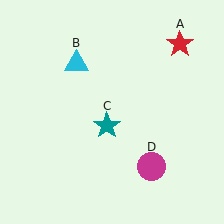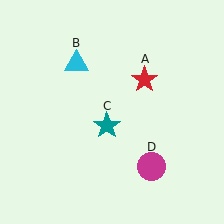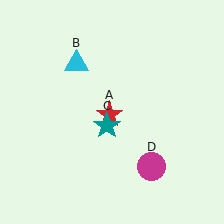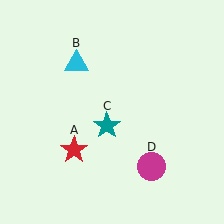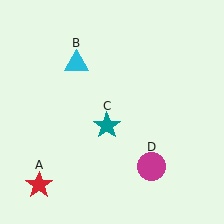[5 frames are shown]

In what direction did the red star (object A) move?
The red star (object A) moved down and to the left.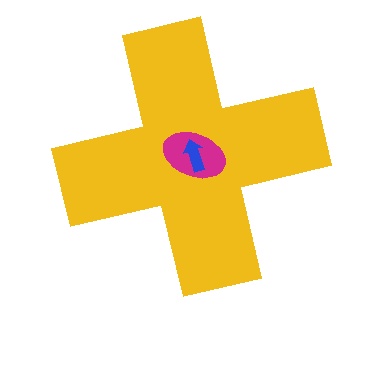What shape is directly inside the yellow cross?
The magenta ellipse.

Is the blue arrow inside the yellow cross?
Yes.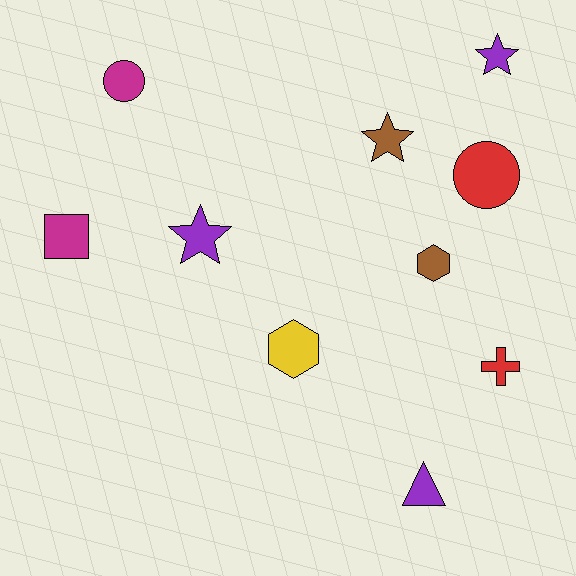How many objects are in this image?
There are 10 objects.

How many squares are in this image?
There is 1 square.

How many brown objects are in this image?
There are 2 brown objects.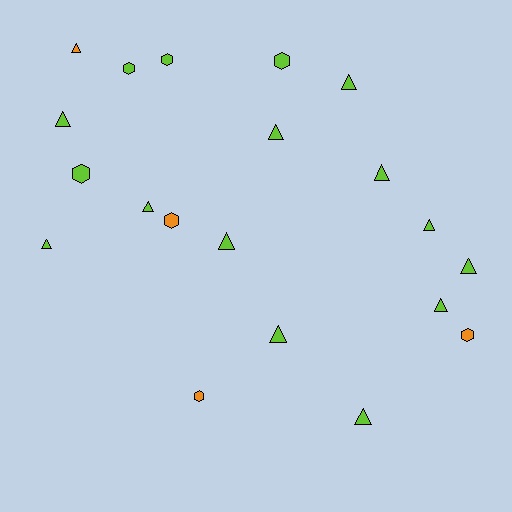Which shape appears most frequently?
Triangle, with 13 objects.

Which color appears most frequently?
Lime, with 16 objects.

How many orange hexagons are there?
There are 3 orange hexagons.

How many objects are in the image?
There are 20 objects.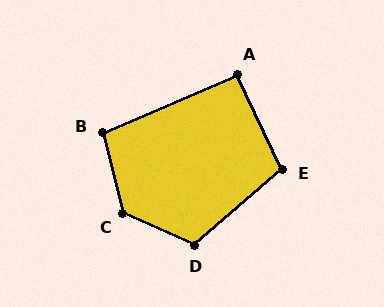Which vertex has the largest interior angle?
C, at approximately 128 degrees.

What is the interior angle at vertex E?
Approximately 106 degrees (obtuse).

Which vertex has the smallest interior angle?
A, at approximately 92 degrees.